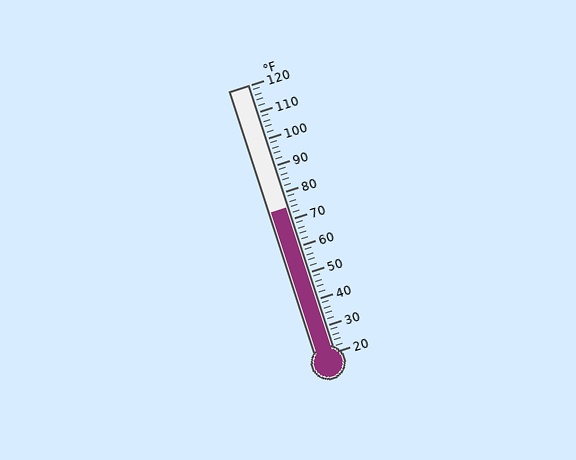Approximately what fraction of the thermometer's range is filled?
The thermometer is filled to approximately 55% of its range.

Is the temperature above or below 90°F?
The temperature is below 90°F.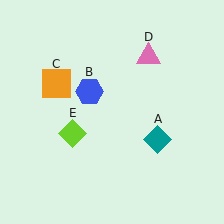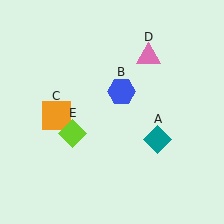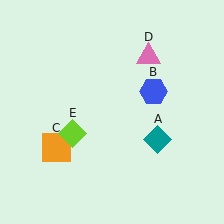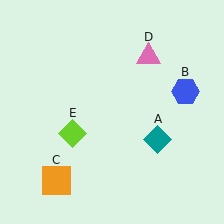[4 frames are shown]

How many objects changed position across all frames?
2 objects changed position: blue hexagon (object B), orange square (object C).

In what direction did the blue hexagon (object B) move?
The blue hexagon (object B) moved right.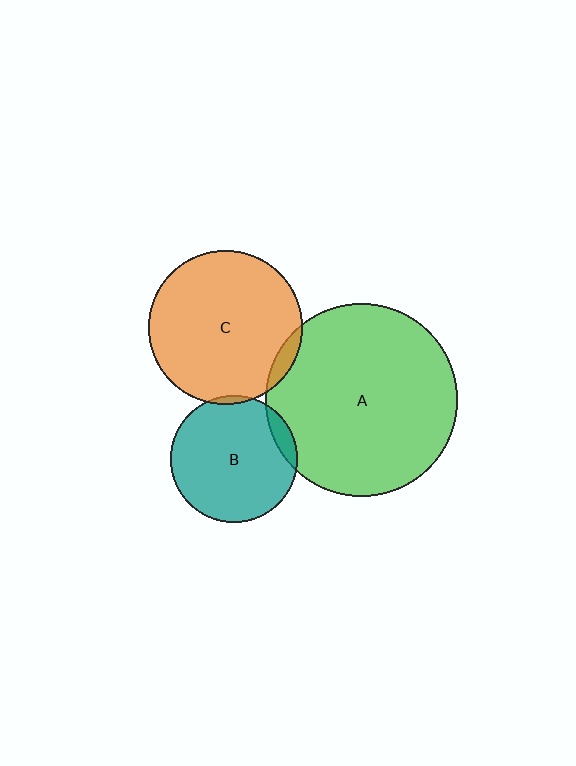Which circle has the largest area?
Circle A (green).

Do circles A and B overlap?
Yes.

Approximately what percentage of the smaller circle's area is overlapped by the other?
Approximately 10%.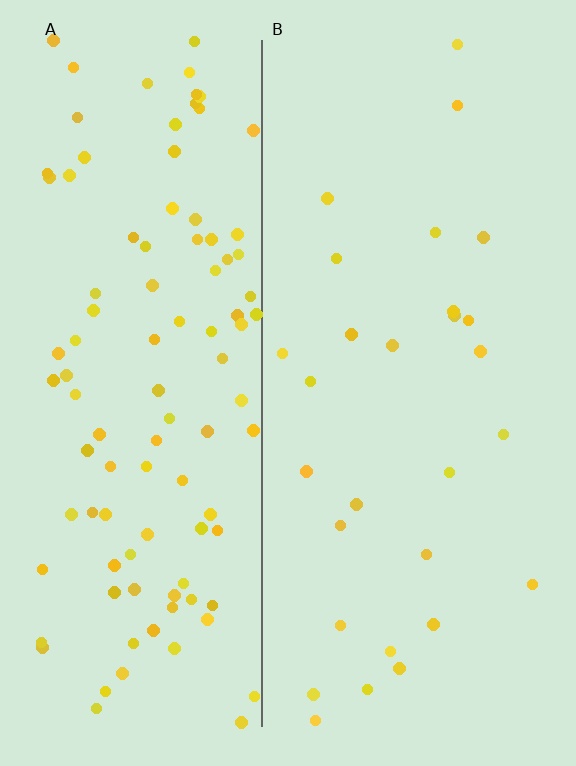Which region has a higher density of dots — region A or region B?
A (the left).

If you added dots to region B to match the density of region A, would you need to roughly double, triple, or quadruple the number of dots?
Approximately quadruple.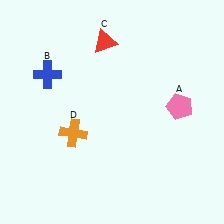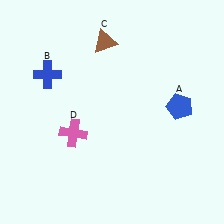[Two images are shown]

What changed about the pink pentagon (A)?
In Image 1, A is pink. In Image 2, it changed to blue.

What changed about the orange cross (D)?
In Image 1, D is orange. In Image 2, it changed to pink.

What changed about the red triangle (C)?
In Image 1, C is red. In Image 2, it changed to brown.